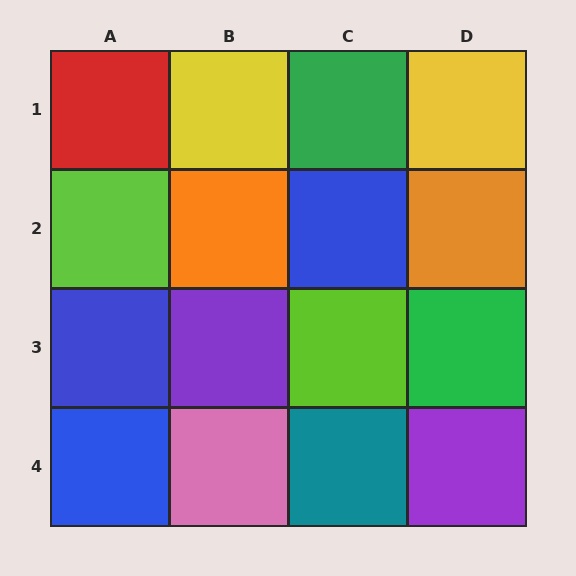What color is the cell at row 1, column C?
Green.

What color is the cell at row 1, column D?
Yellow.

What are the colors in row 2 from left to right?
Lime, orange, blue, orange.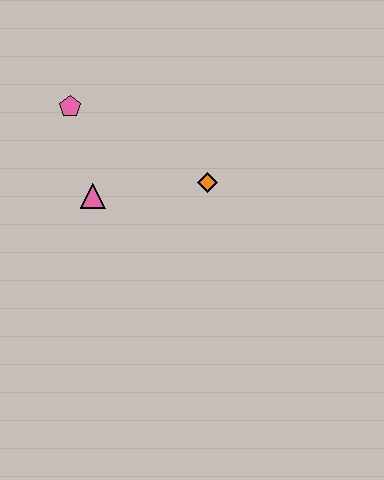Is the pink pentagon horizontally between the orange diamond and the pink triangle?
No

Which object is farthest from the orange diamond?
The pink pentagon is farthest from the orange diamond.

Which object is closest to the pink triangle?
The pink pentagon is closest to the pink triangle.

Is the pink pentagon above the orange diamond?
Yes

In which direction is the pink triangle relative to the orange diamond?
The pink triangle is to the left of the orange diamond.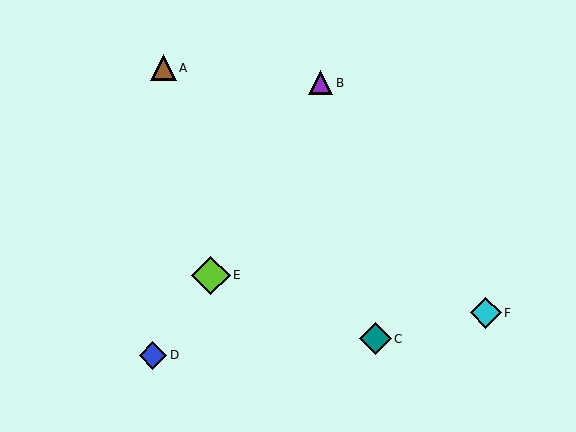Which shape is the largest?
The lime diamond (labeled E) is the largest.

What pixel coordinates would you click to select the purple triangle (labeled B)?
Click at (320, 83) to select the purple triangle B.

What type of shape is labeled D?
Shape D is a blue diamond.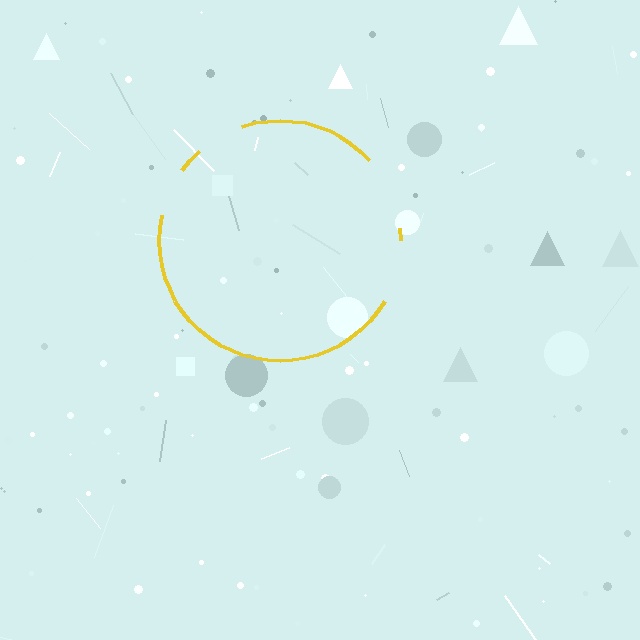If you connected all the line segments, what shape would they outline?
They would outline a circle.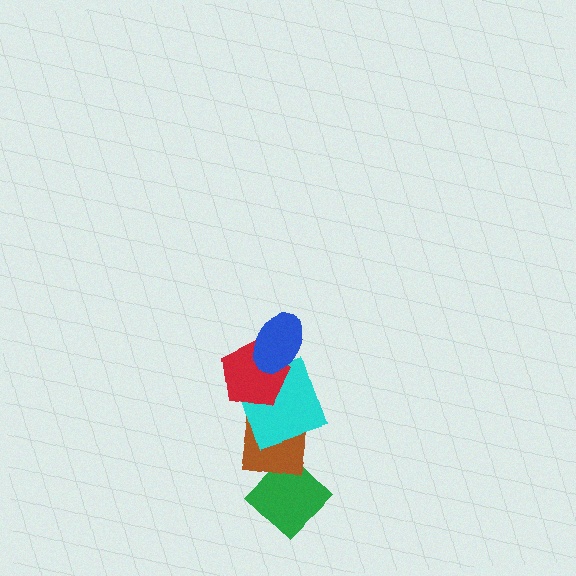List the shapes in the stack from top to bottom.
From top to bottom: the blue ellipse, the red pentagon, the cyan square, the brown square, the green diamond.